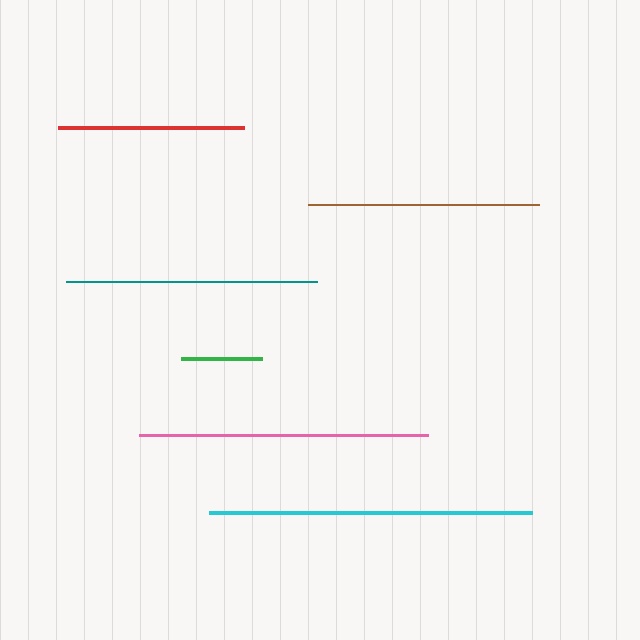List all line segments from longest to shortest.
From longest to shortest: cyan, pink, teal, brown, red, green.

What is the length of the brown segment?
The brown segment is approximately 230 pixels long.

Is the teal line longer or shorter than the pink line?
The pink line is longer than the teal line.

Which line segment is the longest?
The cyan line is the longest at approximately 323 pixels.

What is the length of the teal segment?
The teal segment is approximately 252 pixels long.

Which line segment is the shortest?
The green line is the shortest at approximately 82 pixels.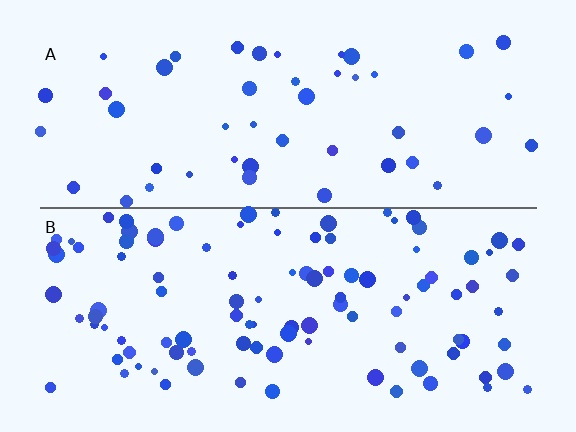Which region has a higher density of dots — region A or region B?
B (the bottom).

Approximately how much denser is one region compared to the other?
Approximately 2.3× — region B over region A.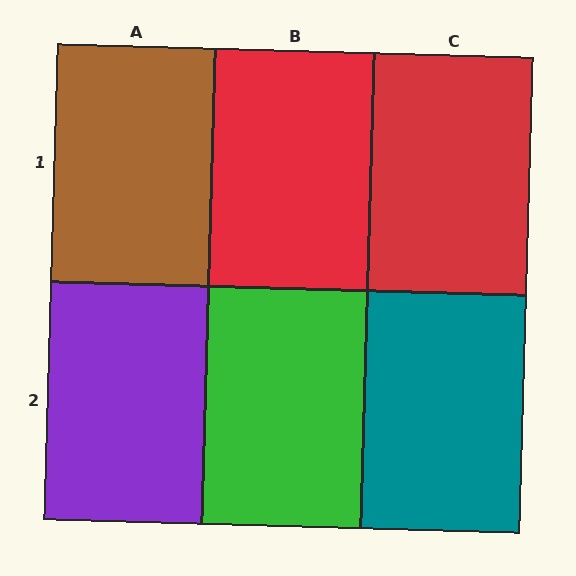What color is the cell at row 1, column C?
Red.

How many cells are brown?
1 cell is brown.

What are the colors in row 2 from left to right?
Purple, green, teal.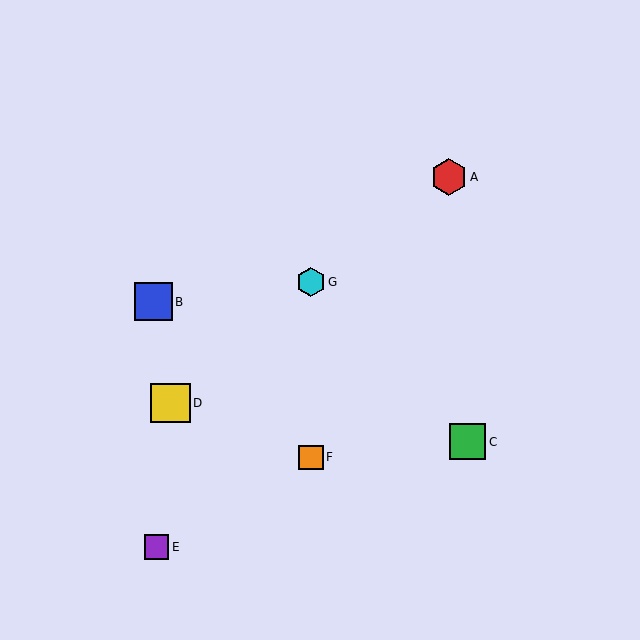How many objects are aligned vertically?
2 objects (F, G) are aligned vertically.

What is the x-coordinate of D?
Object D is at x≈170.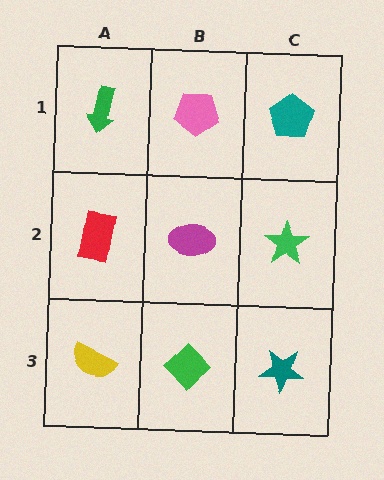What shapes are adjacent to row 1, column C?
A green star (row 2, column C), a pink pentagon (row 1, column B).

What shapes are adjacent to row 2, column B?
A pink pentagon (row 1, column B), a green diamond (row 3, column B), a red rectangle (row 2, column A), a green star (row 2, column C).